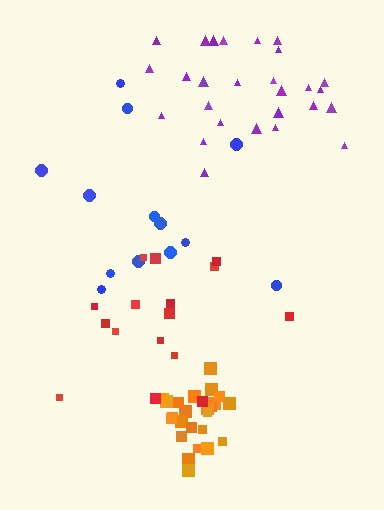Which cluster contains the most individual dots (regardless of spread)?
Purple (27).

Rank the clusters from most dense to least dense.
orange, purple, red, blue.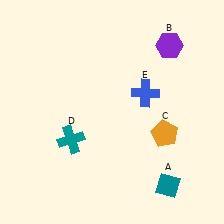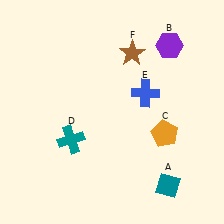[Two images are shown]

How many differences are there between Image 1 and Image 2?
There is 1 difference between the two images.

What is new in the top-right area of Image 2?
A brown star (F) was added in the top-right area of Image 2.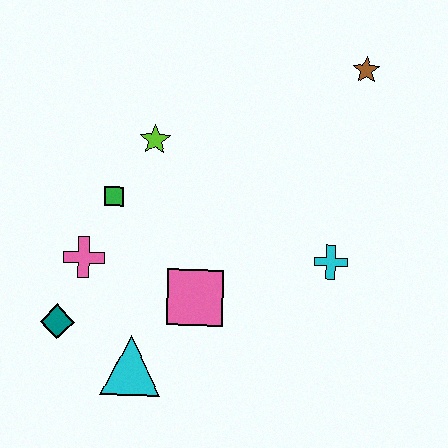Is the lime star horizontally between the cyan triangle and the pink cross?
No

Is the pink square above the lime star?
No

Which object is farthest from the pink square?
The brown star is farthest from the pink square.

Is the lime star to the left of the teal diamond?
No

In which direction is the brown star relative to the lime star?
The brown star is to the right of the lime star.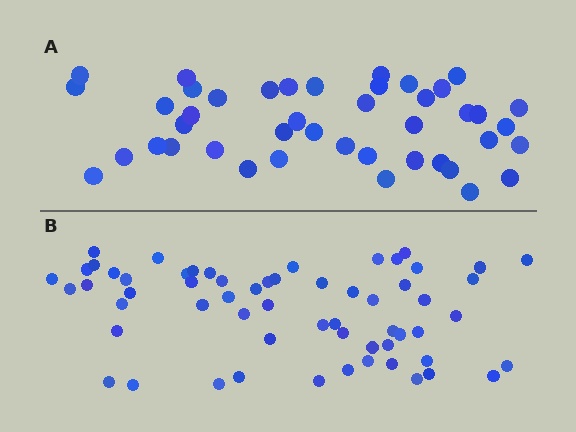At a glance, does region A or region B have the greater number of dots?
Region B (the bottom region) has more dots.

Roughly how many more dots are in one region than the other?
Region B has approximately 15 more dots than region A.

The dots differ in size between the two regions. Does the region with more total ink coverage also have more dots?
No. Region A has more total ink coverage because its dots are larger, but region B actually contains more individual dots. Total area can be misleading — the number of items is what matters here.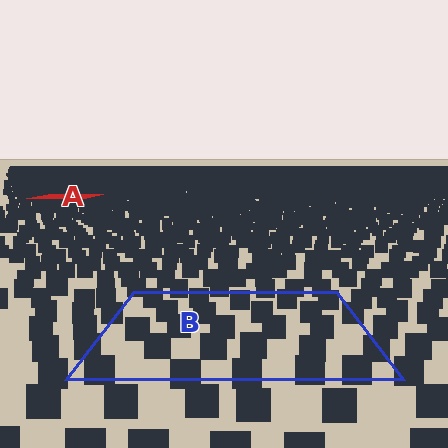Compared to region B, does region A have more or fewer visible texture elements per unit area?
Region A has more texture elements per unit area — they are packed more densely because it is farther away.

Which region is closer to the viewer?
Region B is closer. The texture elements there are larger and more spread out.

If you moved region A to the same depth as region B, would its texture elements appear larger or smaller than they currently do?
They would appear larger. At a closer depth, the same texture elements are projected at a bigger on-screen size.